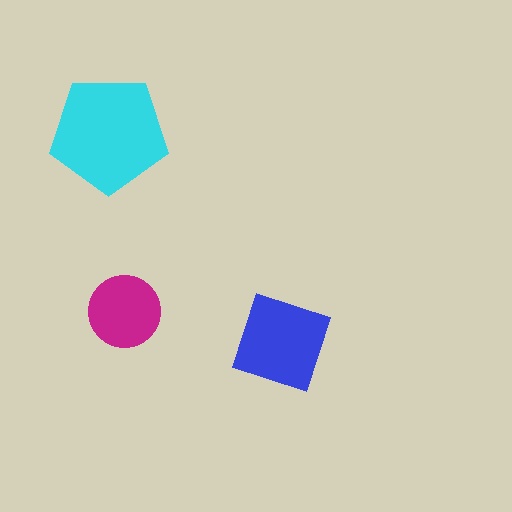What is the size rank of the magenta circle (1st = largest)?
3rd.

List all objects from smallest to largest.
The magenta circle, the blue diamond, the cyan pentagon.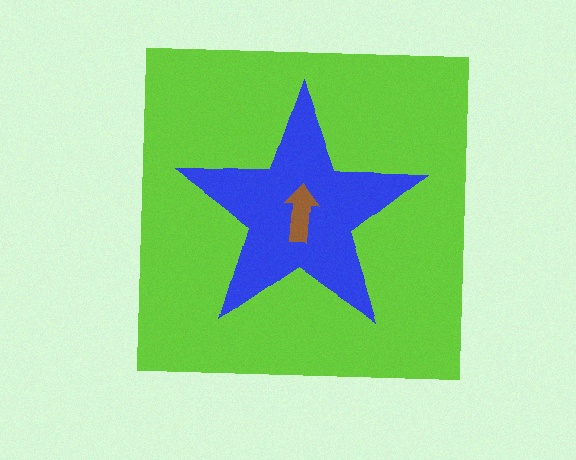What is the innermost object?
The brown arrow.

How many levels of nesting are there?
3.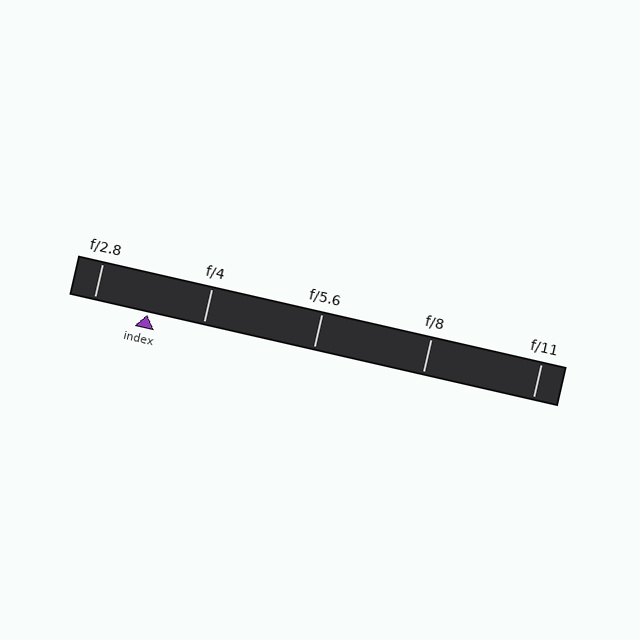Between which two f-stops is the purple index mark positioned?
The index mark is between f/2.8 and f/4.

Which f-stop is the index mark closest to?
The index mark is closest to f/2.8.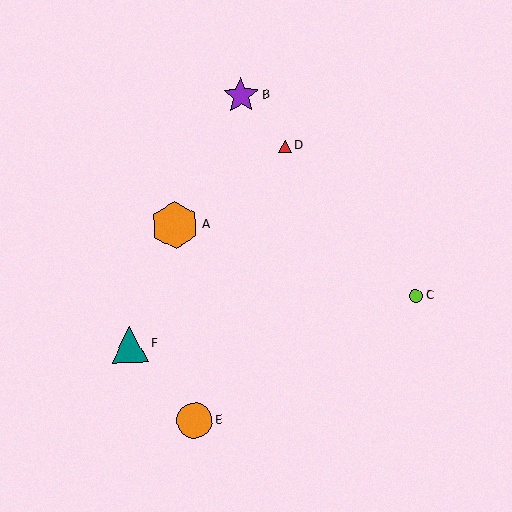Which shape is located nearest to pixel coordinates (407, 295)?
The lime circle (labeled C) at (416, 296) is nearest to that location.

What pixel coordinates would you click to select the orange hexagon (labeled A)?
Click at (175, 225) to select the orange hexagon A.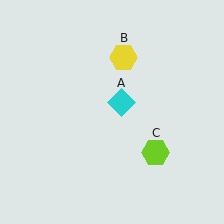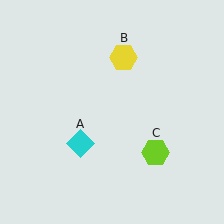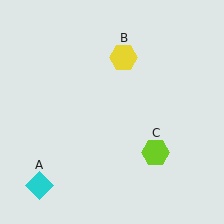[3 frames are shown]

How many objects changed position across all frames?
1 object changed position: cyan diamond (object A).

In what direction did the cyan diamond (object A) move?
The cyan diamond (object A) moved down and to the left.